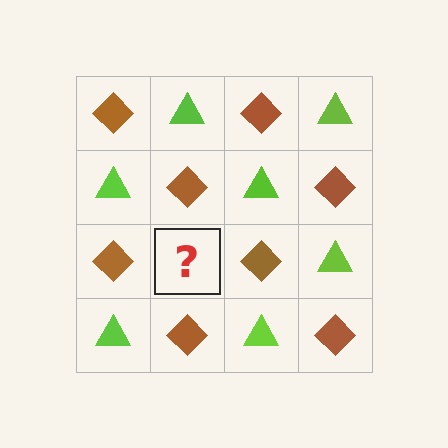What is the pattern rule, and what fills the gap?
The rule is that it alternates brown diamond and lime triangle in a checkerboard pattern. The gap should be filled with a lime triangle.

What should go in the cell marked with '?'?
The missing cell should contain a lime triangle.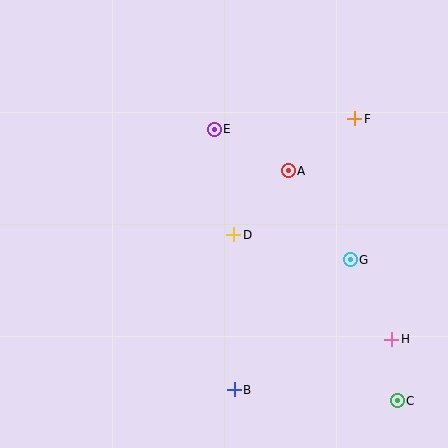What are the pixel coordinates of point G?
Point G is at (350, 260).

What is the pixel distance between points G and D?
The distance between G and D is 119 pixels.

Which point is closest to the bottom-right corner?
Point C is closest to the bottom-right corner.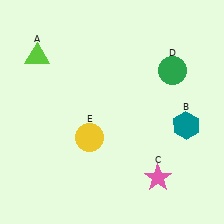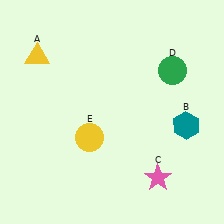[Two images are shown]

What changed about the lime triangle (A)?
In Image 1, A is lime. In Image 2, it changed to yellow.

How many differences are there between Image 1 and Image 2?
There is 1 difference between the two images.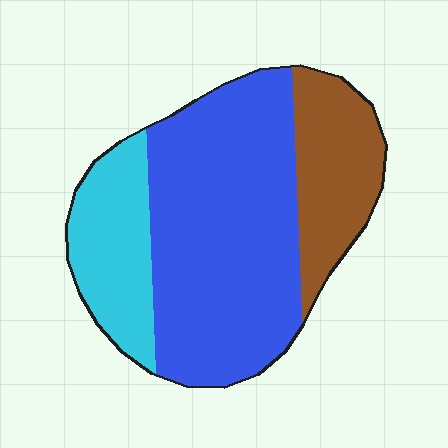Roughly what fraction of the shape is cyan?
Cyan takes up about one fifth (1/5) of the shape.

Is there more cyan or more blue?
Blue.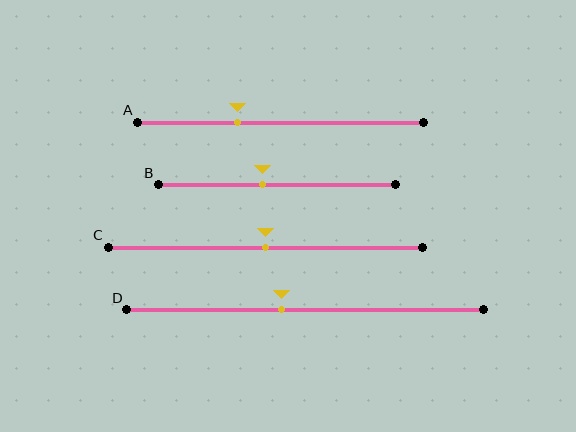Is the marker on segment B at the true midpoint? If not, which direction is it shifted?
No, the marker on segment B is shifted to the left by about 6% of the segment length.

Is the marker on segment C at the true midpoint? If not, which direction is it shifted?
Yes, the marker on segment C is at the true midpoint.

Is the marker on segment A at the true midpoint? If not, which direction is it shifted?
No, the marker on segment A is shifted to the left by about 15% of the segment length.